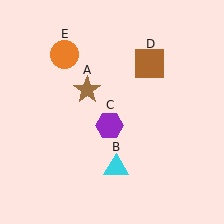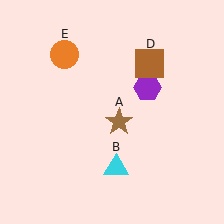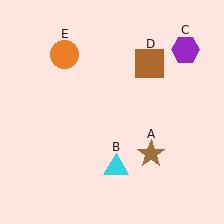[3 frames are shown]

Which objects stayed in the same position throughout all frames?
Cyan triangle (object B) and brown square (object D) and orange circle (object E) remained stationary.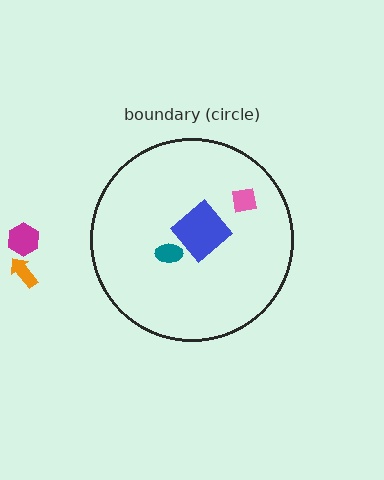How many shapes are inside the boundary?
3 inside, 2 outside.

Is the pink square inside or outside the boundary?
Inside.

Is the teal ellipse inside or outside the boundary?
Inside.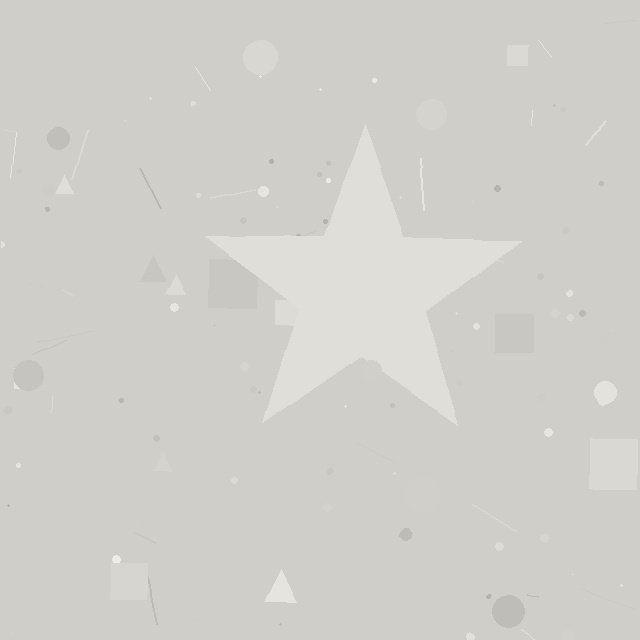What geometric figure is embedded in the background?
A star is embedded in the background.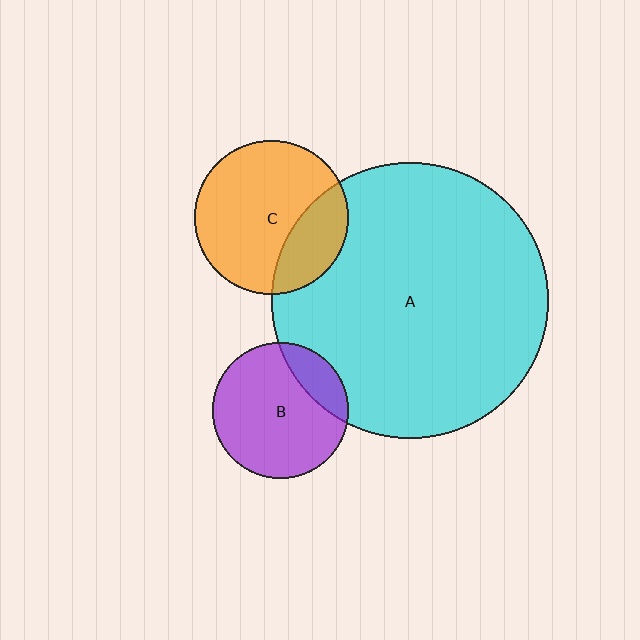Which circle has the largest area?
Circle A (cyan).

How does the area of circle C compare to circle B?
Approximately 1.3 times.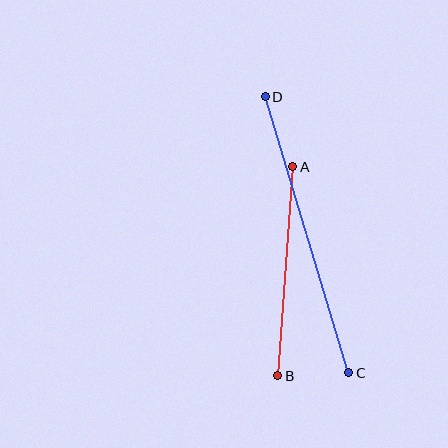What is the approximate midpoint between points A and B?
The midpoint is at approximately (285, 271) pixels.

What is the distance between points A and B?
The distance is approximately 210 pixels.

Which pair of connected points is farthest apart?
Points C and D are farthest apart.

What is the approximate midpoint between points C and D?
The midpoint is at approximately (307, 235) pixels.